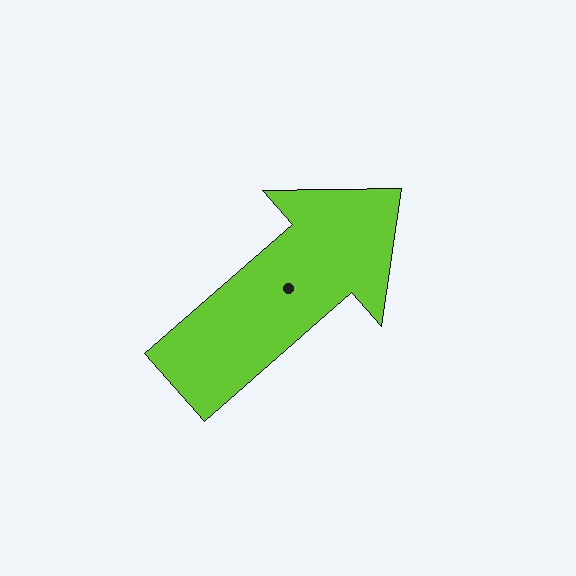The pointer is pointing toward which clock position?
Roughly 2 o'clock.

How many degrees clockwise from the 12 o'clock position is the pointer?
Approximately 49 degrees.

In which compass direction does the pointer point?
Northeast.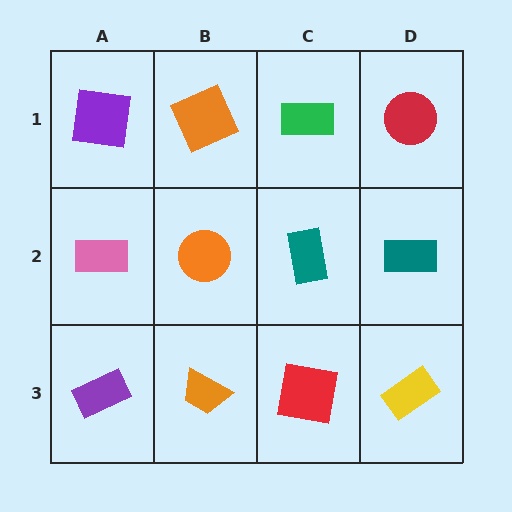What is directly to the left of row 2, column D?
A teal rectangle.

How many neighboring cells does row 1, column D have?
2.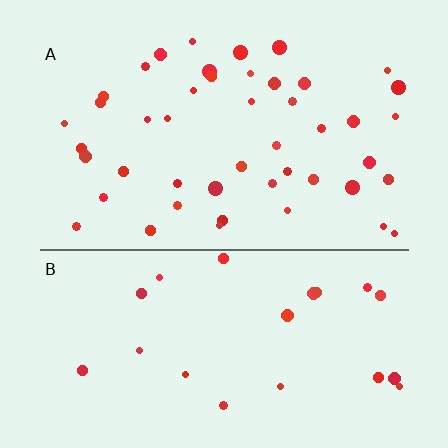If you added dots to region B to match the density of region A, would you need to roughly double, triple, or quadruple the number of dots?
Approximately double.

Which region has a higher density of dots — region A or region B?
A (the top).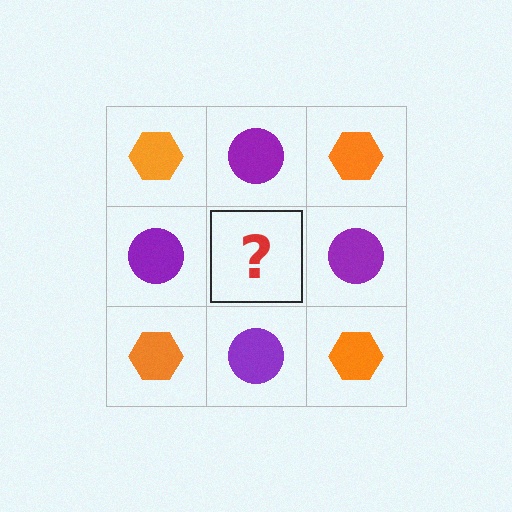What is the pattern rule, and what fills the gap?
The rule is that it alternates orange hexagon and purple circle in a checkerboard pattern. The gap should be filled with an orange hexagon.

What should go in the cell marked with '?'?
The missing cell should contain an orange hexagon.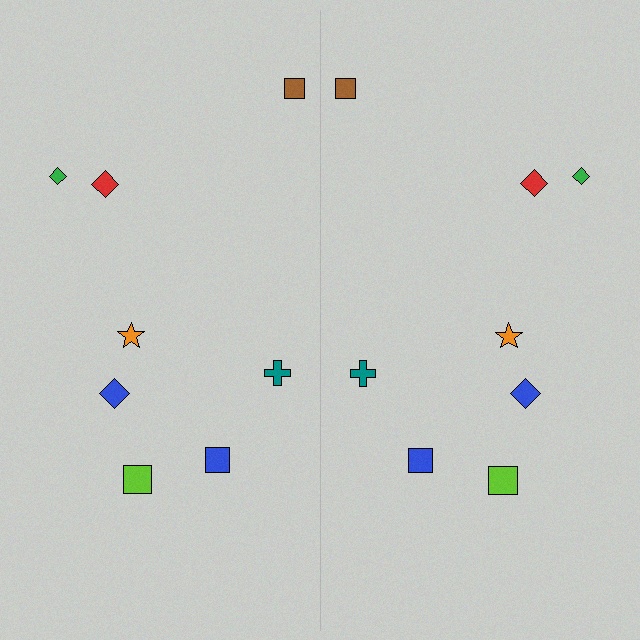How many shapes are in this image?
There are 16 shapes in this image.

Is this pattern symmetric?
Yes, this pattern has bilateral (reflection) symmetry.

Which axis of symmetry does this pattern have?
The pattern has a vertical axis of symmetry running through the center of the image.